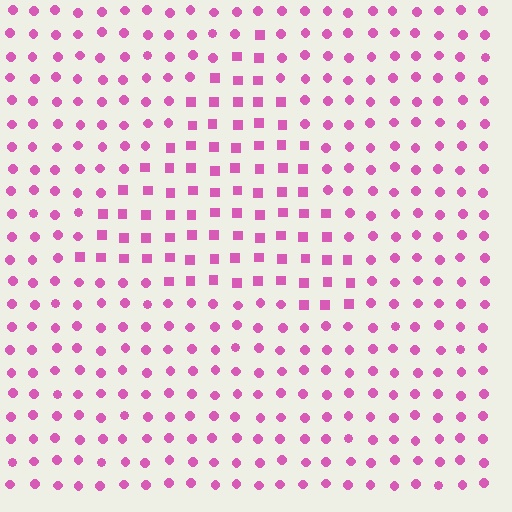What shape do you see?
I see a triangle.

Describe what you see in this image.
The image is filled with small pink elements arranged in a uniform grid. A triangle-shaped region contains squares, while the surrounding area contains circles. The boundary is defined purely by the change in element shape.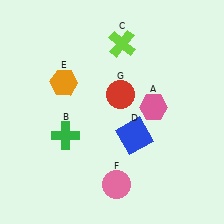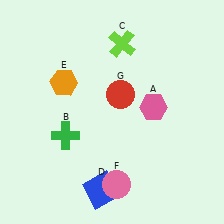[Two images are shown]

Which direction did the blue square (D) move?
The blue square (D) moved down.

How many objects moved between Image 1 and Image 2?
1 object moved between the two images.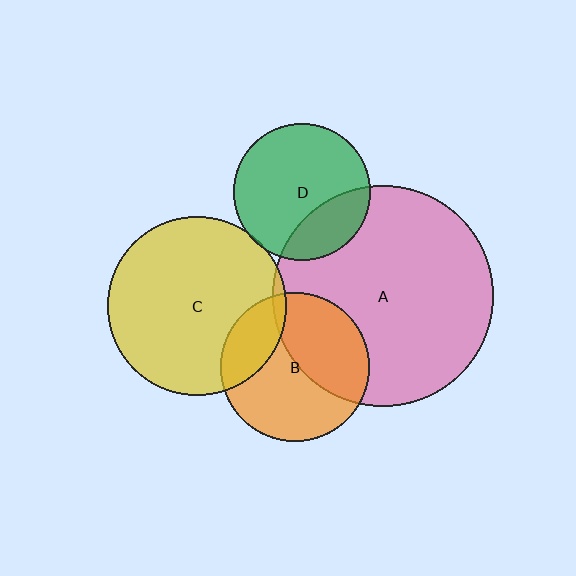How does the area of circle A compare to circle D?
Approximately 2.6 times.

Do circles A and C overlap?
Yes.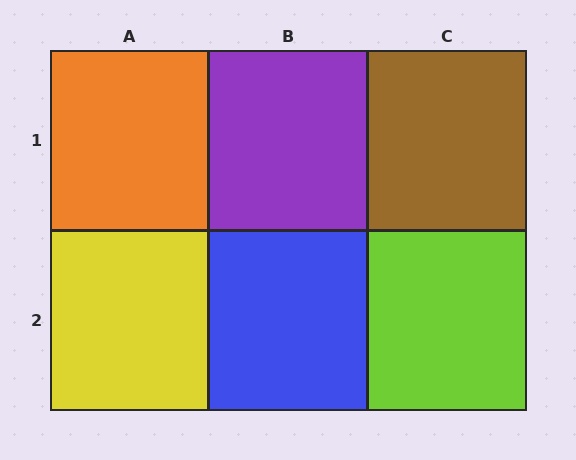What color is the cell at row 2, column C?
Lime.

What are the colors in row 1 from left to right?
Orange, purple, brown.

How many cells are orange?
1 cell is orange.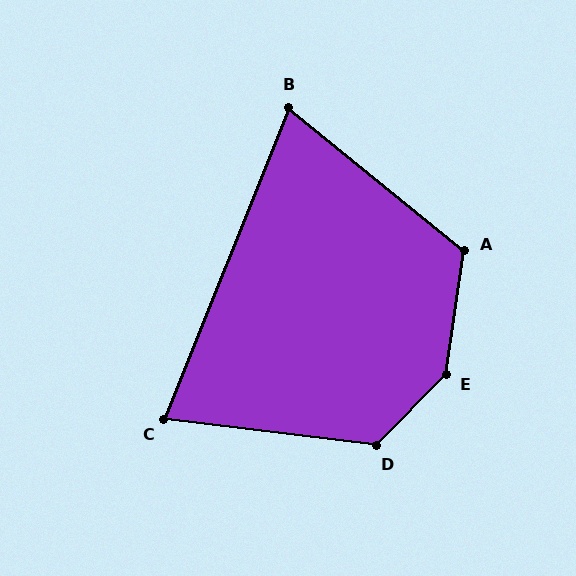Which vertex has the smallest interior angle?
B, at approximately 73 degrees.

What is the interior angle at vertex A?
Approximately 121 degrees (obtuse).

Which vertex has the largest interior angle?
E, at approximately 144 degrees.